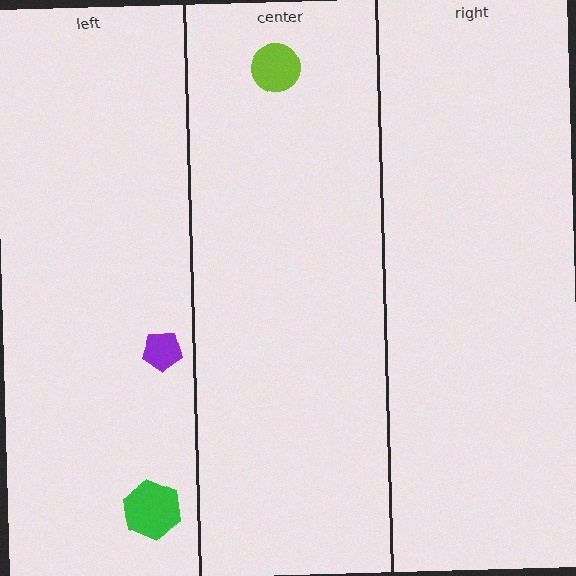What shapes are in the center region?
The lime circle.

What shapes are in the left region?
The purple pentagon, the green hexagon.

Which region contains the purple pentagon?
The left region.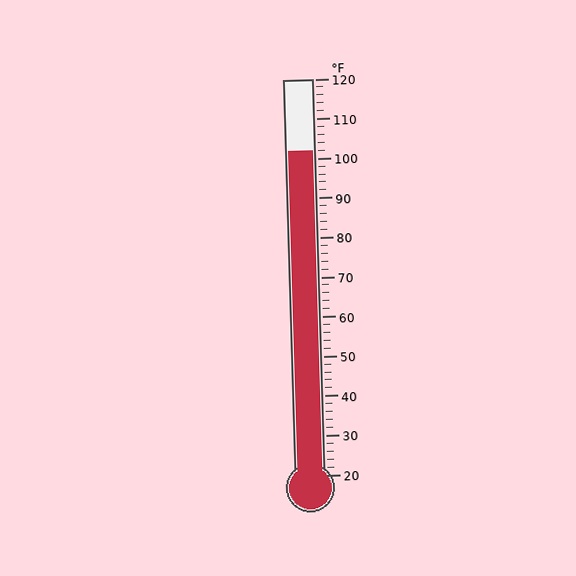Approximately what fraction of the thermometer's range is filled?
The thermometer is filled to approximately 80% of its range.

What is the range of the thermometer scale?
The thermometer scale ranges from 20°F to 120°F.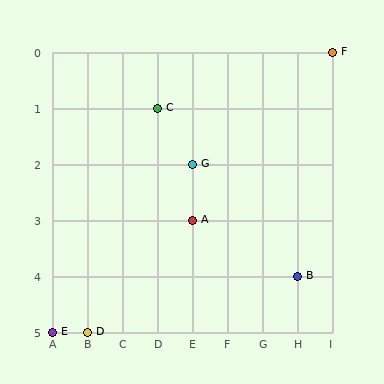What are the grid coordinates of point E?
Point E is at grid coordinates (A, 5).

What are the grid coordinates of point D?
Point D is at grid coordinates (B, 5).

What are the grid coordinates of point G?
Point G is at grid coordinates (E, 2).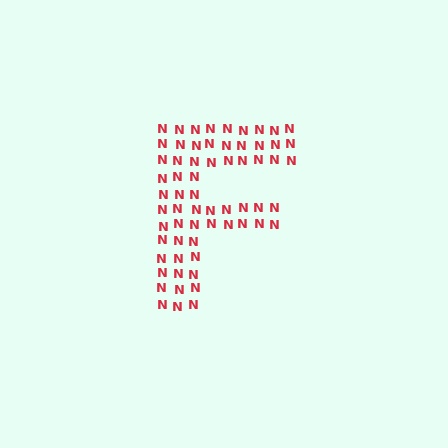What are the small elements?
The small elements are letter N's.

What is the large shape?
The large shape is the letter F.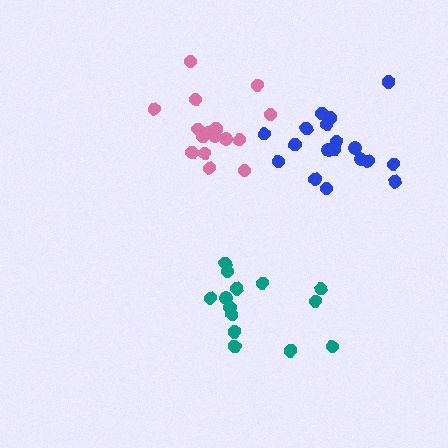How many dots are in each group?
Group 1: 18 dots, Group 2: 14 dots, Group 3: 16 dots (48 total).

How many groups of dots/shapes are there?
There are 3 groups.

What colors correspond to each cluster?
The clusters are colored: blue, teal, pink.